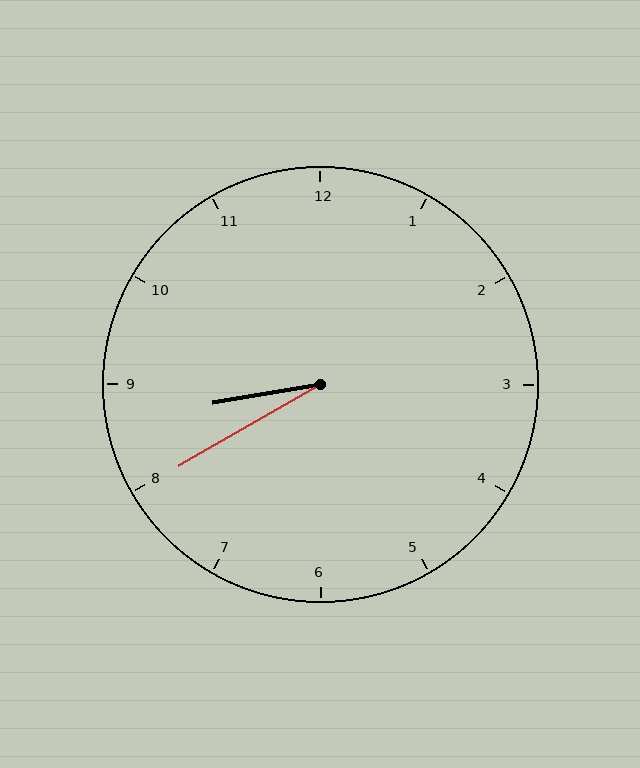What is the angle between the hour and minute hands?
Approximately 20 degrees.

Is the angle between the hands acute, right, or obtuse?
It is acute.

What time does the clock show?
8:40.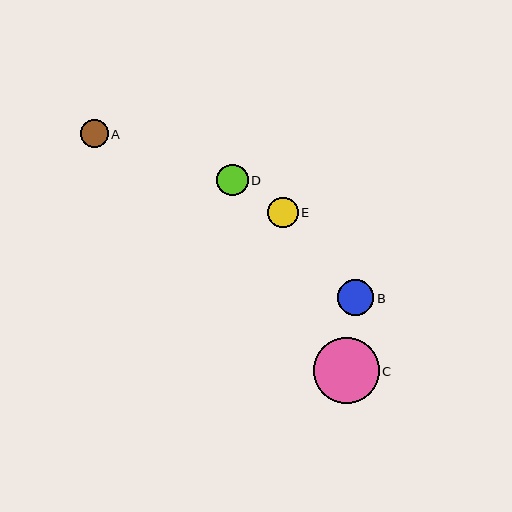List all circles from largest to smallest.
From largest to smallest: C, B, D, E, A.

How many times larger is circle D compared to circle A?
Circle D is approximately 1.1 times the size of circle A.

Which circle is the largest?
Circle C is the largest with a size of approximately 66 pixels.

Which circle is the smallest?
Circle A is the smallest with a size of approximately 28 pixels.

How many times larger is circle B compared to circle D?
Circle B is approximately 1.1 times the size of circle D.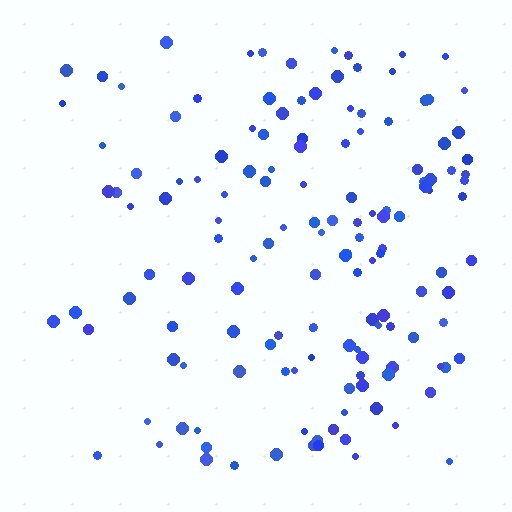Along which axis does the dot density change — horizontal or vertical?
Horizontal.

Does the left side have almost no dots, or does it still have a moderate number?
Still a moderate number, just noticeably fewer than the right.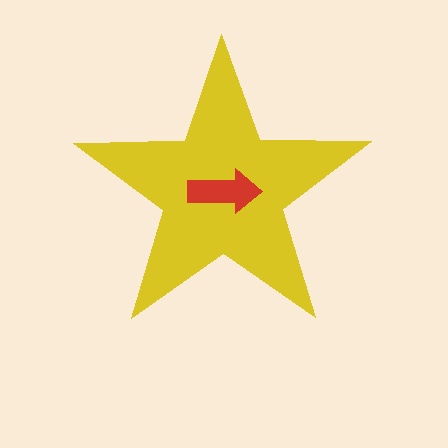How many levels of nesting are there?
2.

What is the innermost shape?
The red arrow.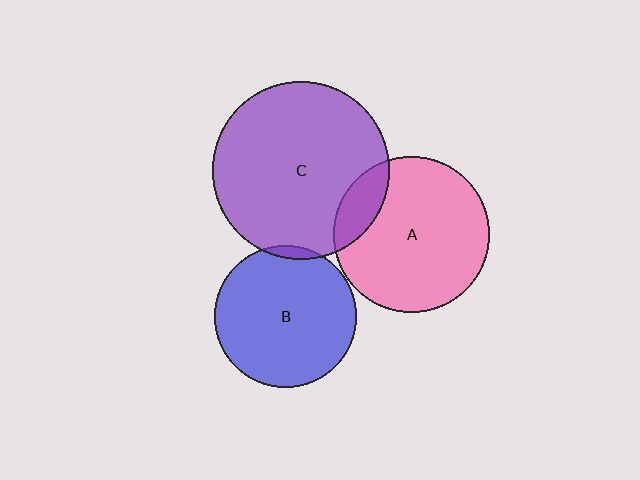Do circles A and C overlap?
Yes.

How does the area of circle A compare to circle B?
Approximately 1.2 times.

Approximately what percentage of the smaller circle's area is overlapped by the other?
Approximately 15%.